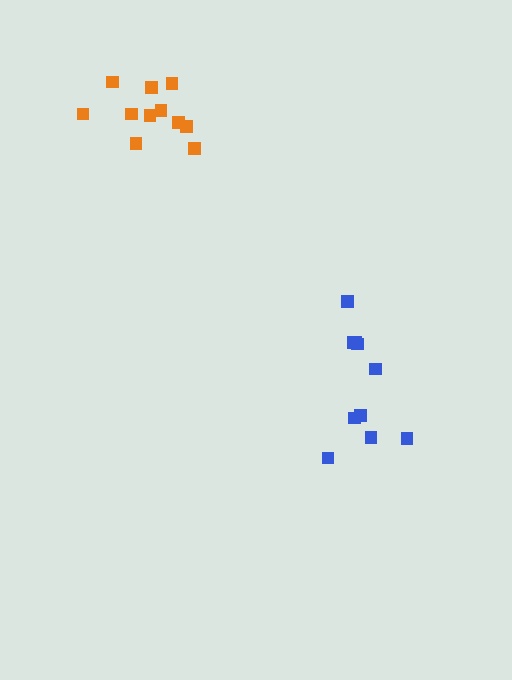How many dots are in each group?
Group 1: 10 dots, Group 2: 11 dots (21 total).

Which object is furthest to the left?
The orange cluster is leftmost.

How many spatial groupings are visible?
There are 2 spatial groupings.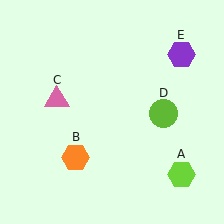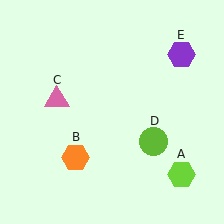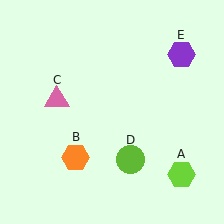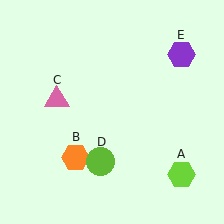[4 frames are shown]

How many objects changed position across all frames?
1 object changed position: lime circle (object D).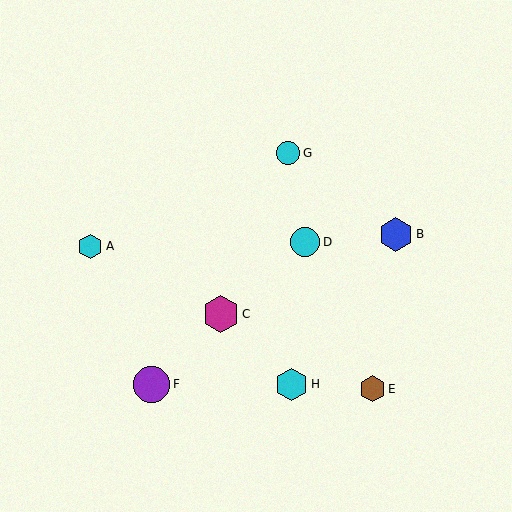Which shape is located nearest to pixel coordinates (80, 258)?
The cyan hexagon (labeled A) at (90, 246) is nearest to that location.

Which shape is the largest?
The magenta hexagon (labeled C) is the largest.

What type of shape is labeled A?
Shape A is a cyan hexagon.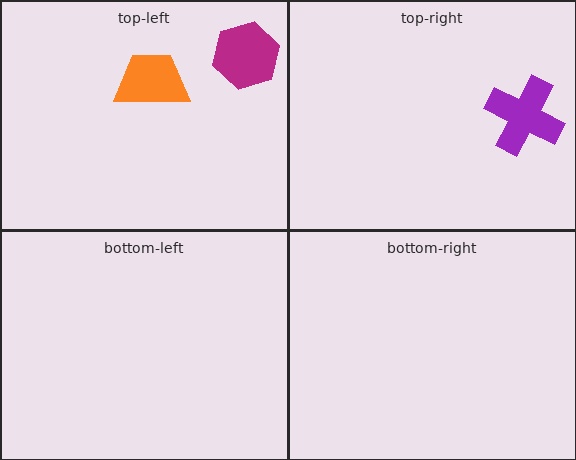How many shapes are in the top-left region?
2.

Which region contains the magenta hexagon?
The top-left region.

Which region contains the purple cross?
The top-right region.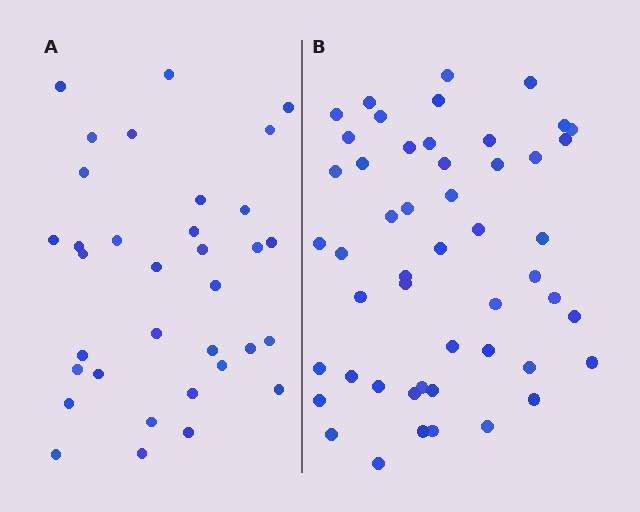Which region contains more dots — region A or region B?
Region B (the right region) has more dots.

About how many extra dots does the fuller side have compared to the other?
Region B has approximately 15 more dots than region A.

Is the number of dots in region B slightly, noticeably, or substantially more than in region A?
Region B has substantially more. The ratio is roughly 1.5 to 1.